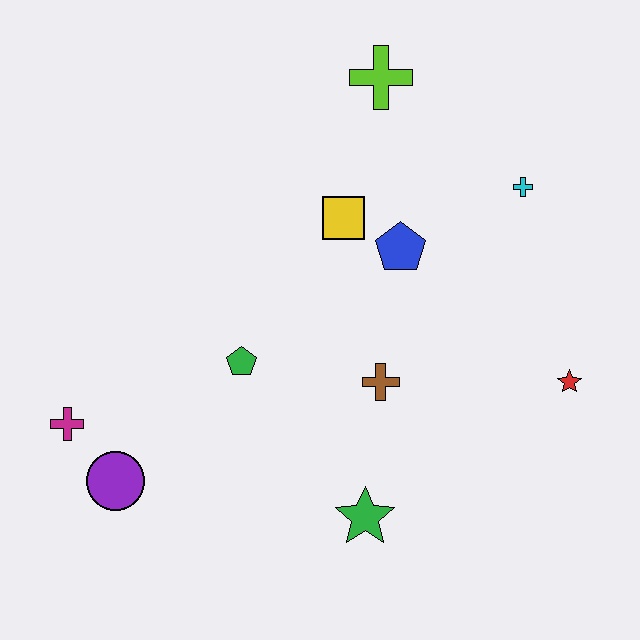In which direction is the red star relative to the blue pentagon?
The red star is to the right of the blue pentagon.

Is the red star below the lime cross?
Yes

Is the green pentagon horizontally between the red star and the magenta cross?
Yes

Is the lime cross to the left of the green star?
No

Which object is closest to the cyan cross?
The blue pentagon is closest to the cyan cross.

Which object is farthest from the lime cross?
The purple circle is farthest from the lime cross.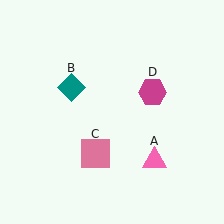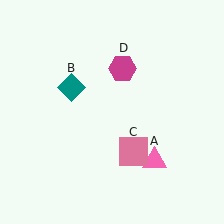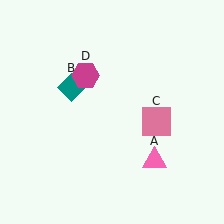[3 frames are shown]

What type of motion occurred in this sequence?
The pink square (object C), magenta hexagon (object D) rotated counterclockwise around the center of the scene.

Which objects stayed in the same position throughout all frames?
Pink triangle (object A) and teal diamond (object B) remained stationary.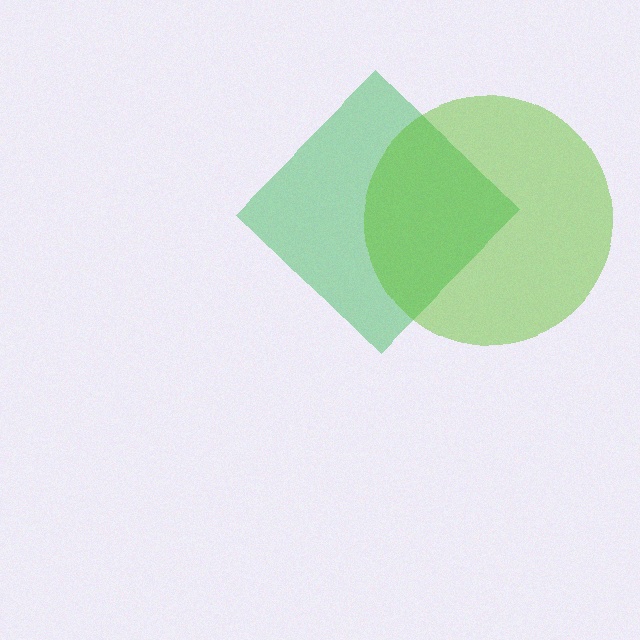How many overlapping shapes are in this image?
There are 2 overlapping shapes in the image.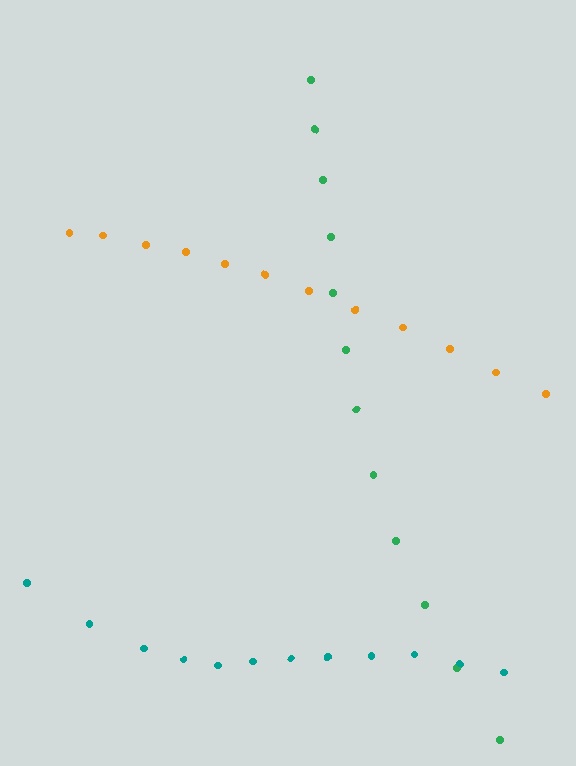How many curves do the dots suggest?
There are 3 distinct paths.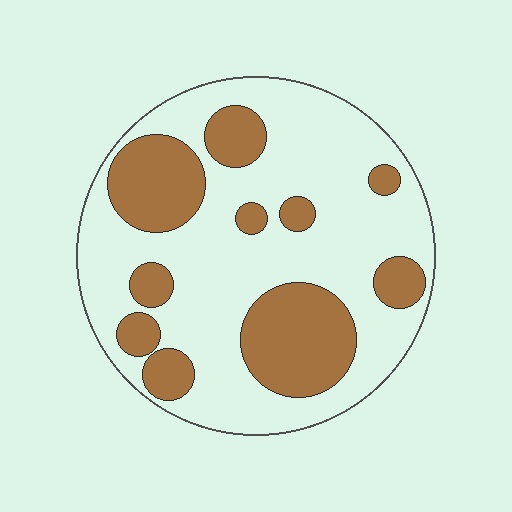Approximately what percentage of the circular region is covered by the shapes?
Approximately 30%.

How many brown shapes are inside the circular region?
10.